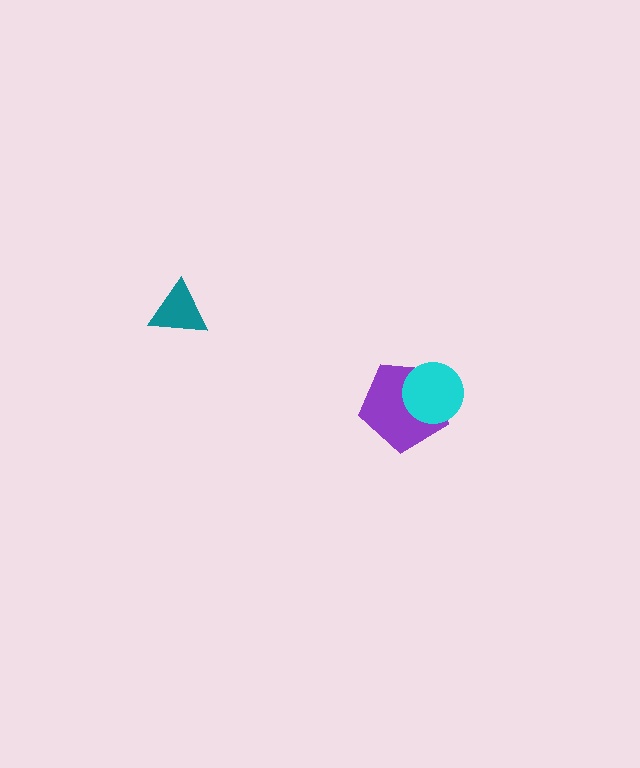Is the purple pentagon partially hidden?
Yes, it is partially covered by another shape.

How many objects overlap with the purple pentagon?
1 object overlaps with the purple pentagon.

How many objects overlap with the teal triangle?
0 objects overlap with the teal triangle.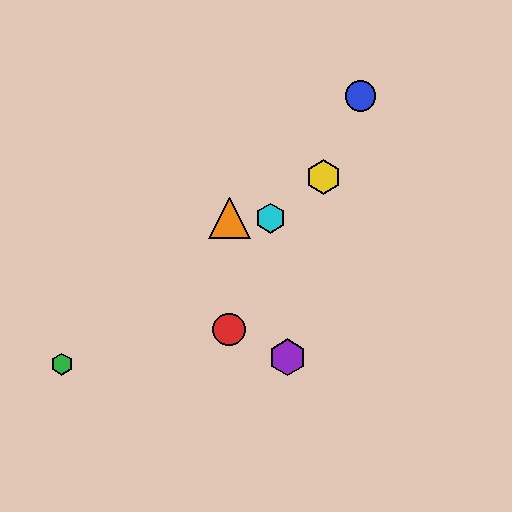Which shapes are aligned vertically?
The red circle, the orange triangle are aligned vertically.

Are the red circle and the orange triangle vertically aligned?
Yes, both are at x≈229.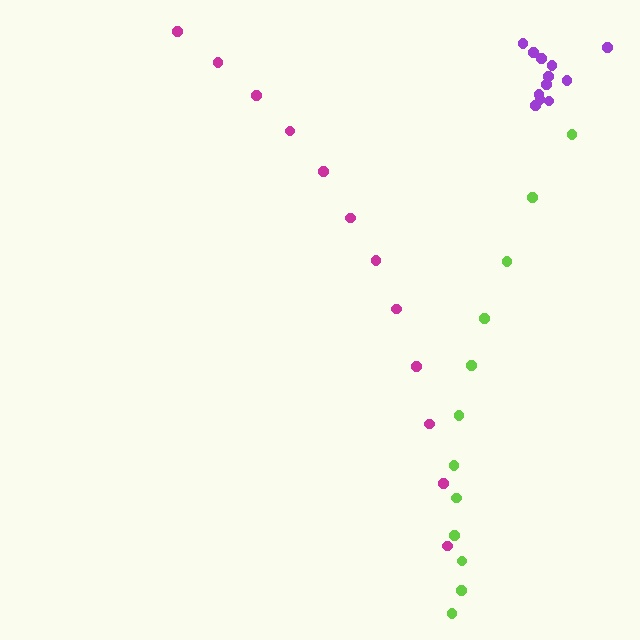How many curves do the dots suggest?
There are 3 distinct paths.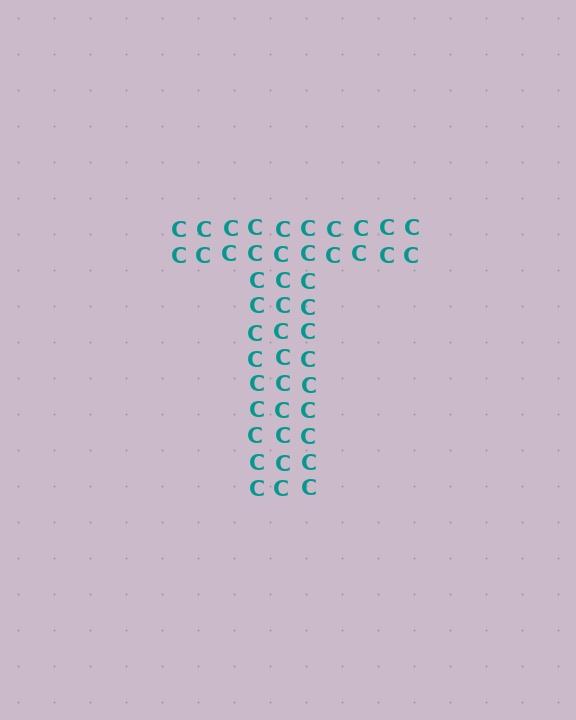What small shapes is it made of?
It is made of small letter C's.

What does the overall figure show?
The overall figure shows the letter T.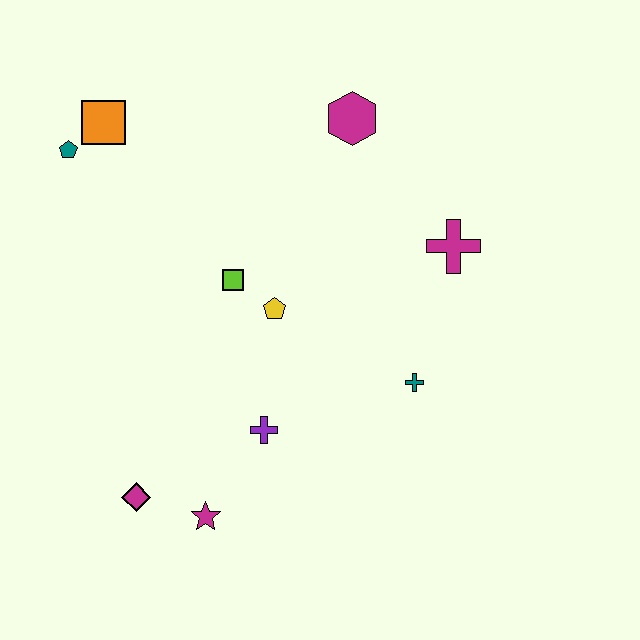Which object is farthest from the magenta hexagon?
The magenta diamond is farthest from the magenta hexagon.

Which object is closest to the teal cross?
The magenta cross is closest to the teal cross.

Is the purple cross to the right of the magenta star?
Yes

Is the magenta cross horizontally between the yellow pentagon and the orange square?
No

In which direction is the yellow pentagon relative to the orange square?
The yellow pentagon is below the orange square.